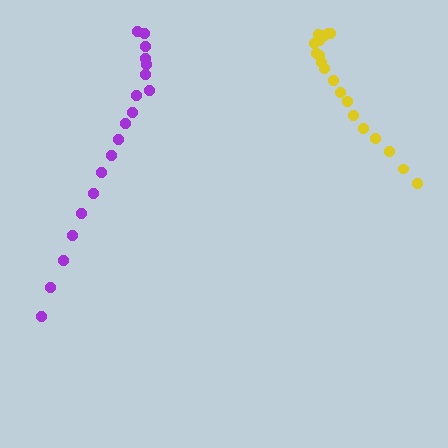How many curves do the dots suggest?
There are 2 distinct paths.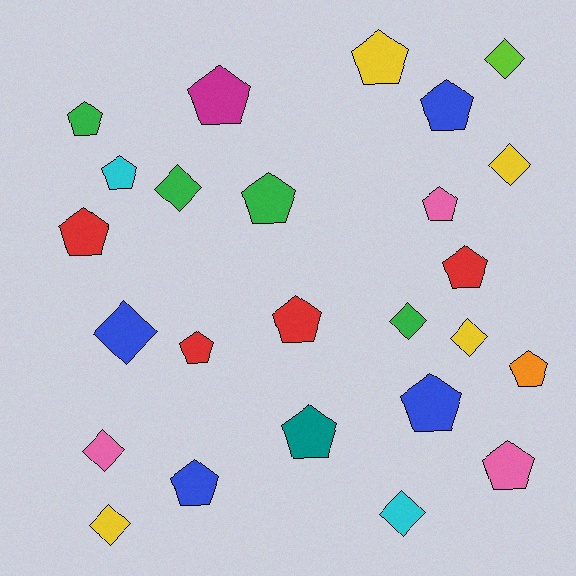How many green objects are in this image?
There are 4 green objects.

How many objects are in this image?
There are 25 objects.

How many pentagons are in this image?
There are 16 pentagons.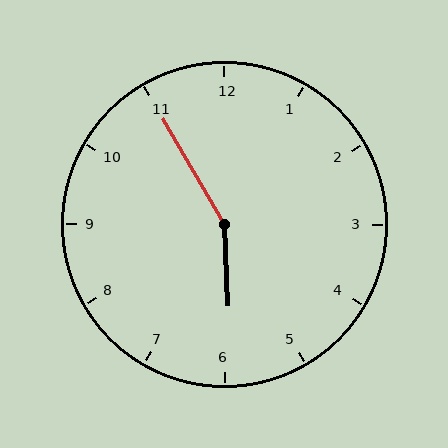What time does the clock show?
5:55.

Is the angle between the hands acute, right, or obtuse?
It is obtuse.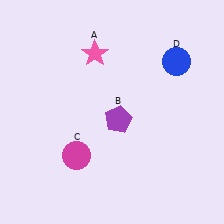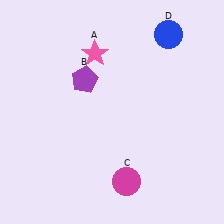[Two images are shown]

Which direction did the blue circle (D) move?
The blue circle (D) moved up.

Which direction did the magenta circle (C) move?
The magenta circle (C) moved right.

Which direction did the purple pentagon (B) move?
The purple pentagon (B) moved up.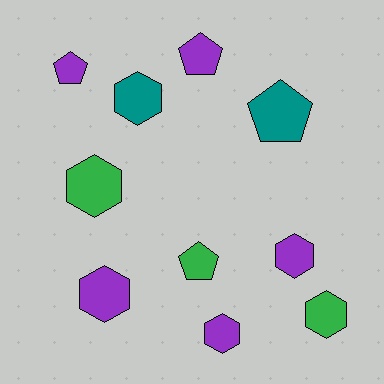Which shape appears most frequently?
Hexagon, with 6 objects.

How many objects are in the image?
There are 10 objects.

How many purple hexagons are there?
There are 3 purple hexagons.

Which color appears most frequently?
Purple, with 5 objects.